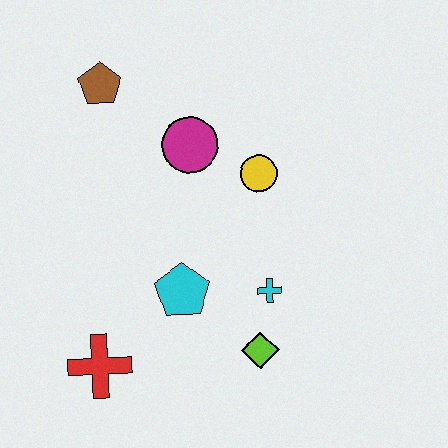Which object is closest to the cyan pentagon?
The cyan cross is closest to the cyan pentagon.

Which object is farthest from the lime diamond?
The brown pentagon is farthest from the lime diamond.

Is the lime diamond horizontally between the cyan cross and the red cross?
Yes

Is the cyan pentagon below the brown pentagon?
Yes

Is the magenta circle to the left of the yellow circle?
Yes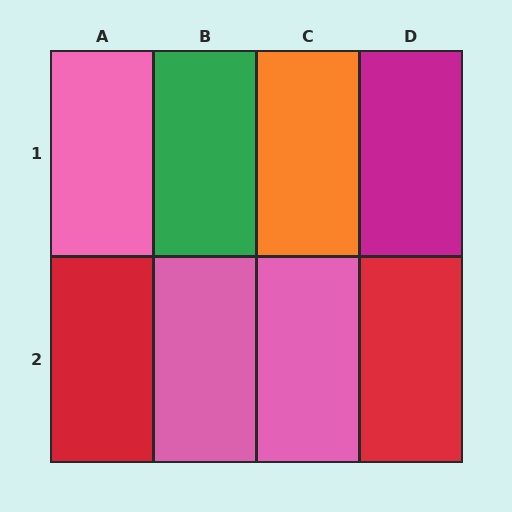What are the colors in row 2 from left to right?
Red, pink, pink, red.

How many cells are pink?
3 cells are pink.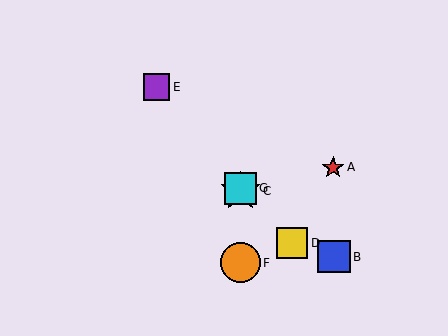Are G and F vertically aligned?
Yes, both are at x≈240.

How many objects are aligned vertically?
3 objects (C, F, G) are aligned vertically.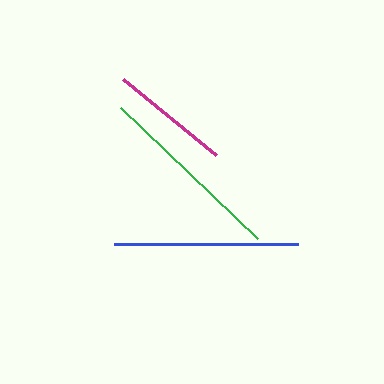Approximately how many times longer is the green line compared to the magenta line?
The green line is approximately 1.6 times the length of the magenta line.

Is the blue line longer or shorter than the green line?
The green line is longer than the blue line.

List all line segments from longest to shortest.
From longest to shortest: green, blue, magenta.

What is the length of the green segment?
The green segment is approximately 189 pixels long.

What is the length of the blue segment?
The blue segment is approximately 185 pixels long.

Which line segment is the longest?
The green line is the longest at approximately 189 pixels.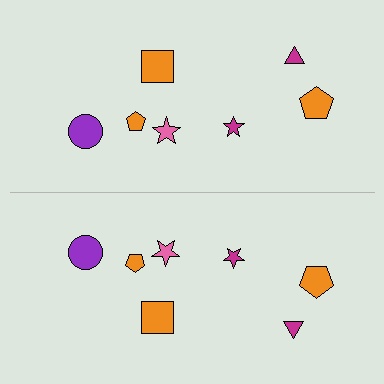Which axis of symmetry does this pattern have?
The pattern has a horizontal axis of symmetry running through the center of the image.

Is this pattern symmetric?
Yes, this pattern has bilateral (reflection) symmetry.